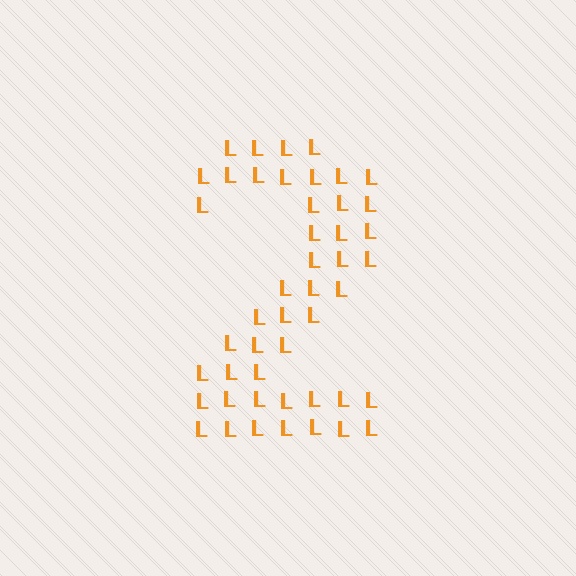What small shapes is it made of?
It is made of small letter L's.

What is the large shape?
The large shape is the digit 2.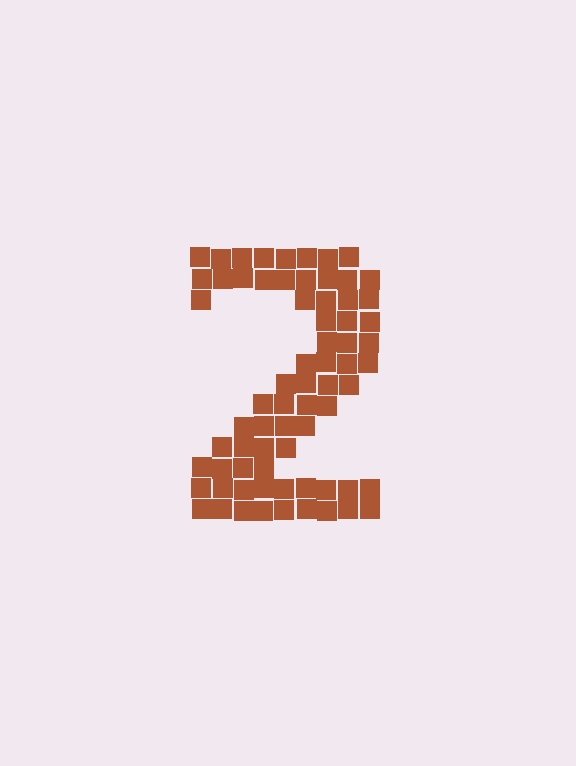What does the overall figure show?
The overall figure shows the digit 2.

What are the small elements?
The small elements are squares.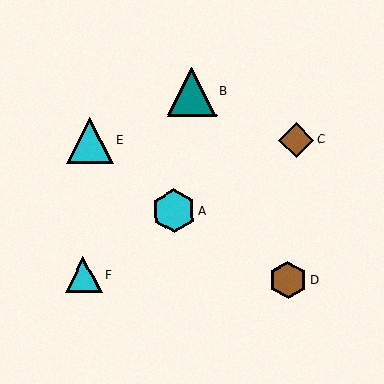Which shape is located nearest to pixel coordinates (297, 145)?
The brown diamond (labeled C) at (296, 140) is nearest to that location.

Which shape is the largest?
The teal triangle (labeled B) is the largest.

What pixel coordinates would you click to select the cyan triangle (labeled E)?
Click at (90, 140) to select the cyan triangle E.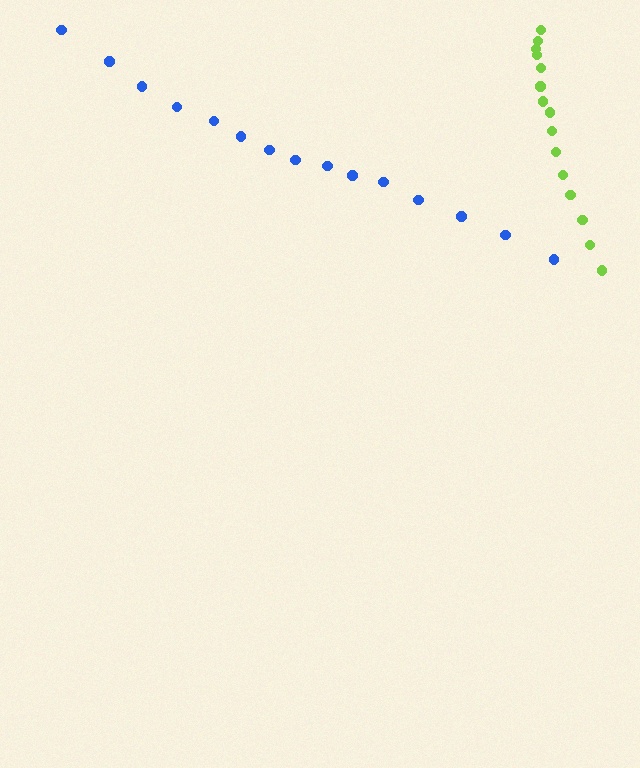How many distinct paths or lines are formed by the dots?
There are 2 distinct paths.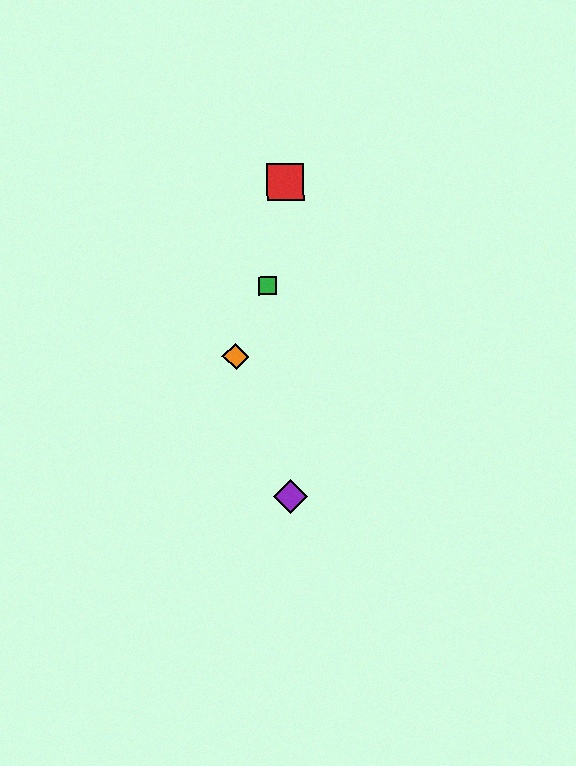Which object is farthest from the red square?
The purple diamond is farthest from the red square.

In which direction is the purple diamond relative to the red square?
The purple diamond is below the red square.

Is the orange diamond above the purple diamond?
Yes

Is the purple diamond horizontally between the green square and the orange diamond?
No